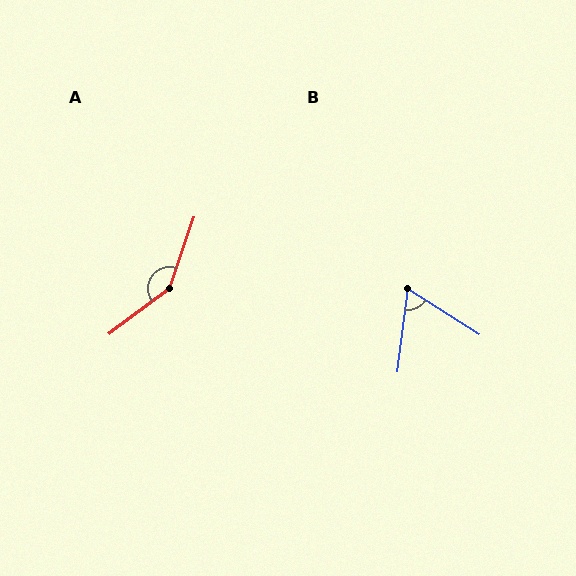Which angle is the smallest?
B, at approximately 64 degrees.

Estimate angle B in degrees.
Approximately 64 degrees.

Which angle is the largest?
A, at approximately 146 degrees.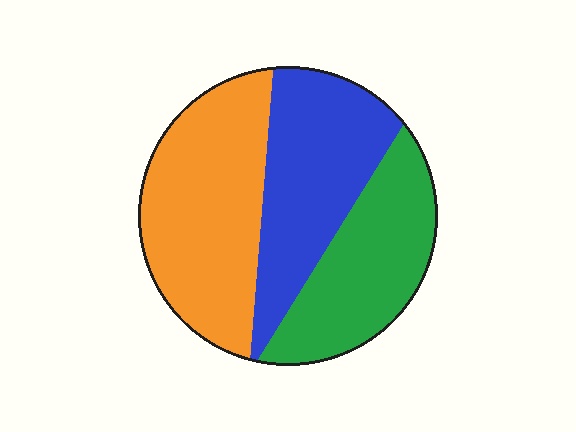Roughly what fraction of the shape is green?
Green takes up between a sixth and a third of the shape.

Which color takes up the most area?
Orange, at roughly 40%.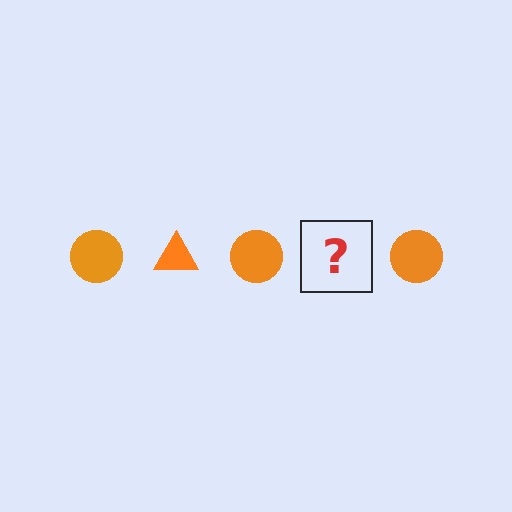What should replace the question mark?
The question mark should be replaced with an orange triangle.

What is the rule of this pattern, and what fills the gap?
The rule is that the pattern cycles through circle, triangle shapes in orange. The gap should be filled with an orange triangle.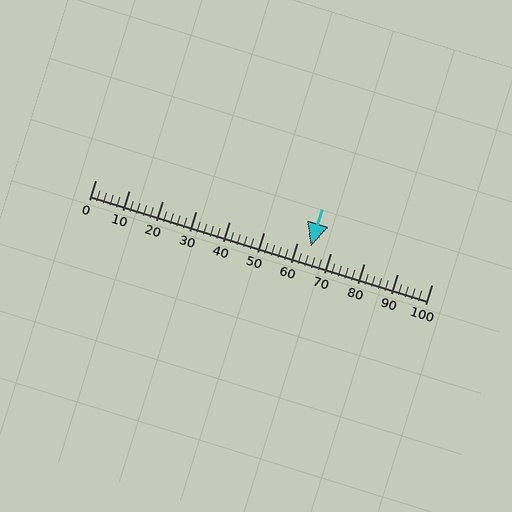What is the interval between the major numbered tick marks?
The major tick marks are spaced 10 units apart.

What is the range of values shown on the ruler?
The ruler shows values from 0 to 100.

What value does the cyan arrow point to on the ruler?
The cyan arrow points to approximately 64.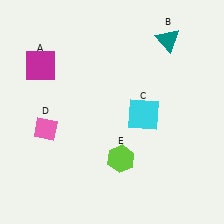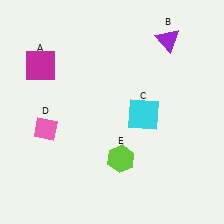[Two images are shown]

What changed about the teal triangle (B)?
In Image 1, B is teal. In Image 2, it changed to purple.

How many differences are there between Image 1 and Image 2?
There is 1 difference between the two images.